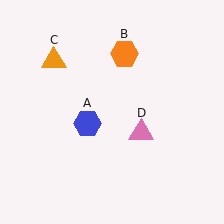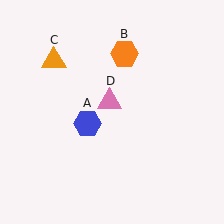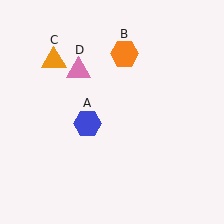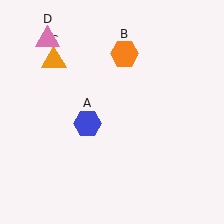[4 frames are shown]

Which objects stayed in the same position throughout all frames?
Blue hexagon (object A) and orange hexagon (object B) and orange triangle (object C) remained stationary.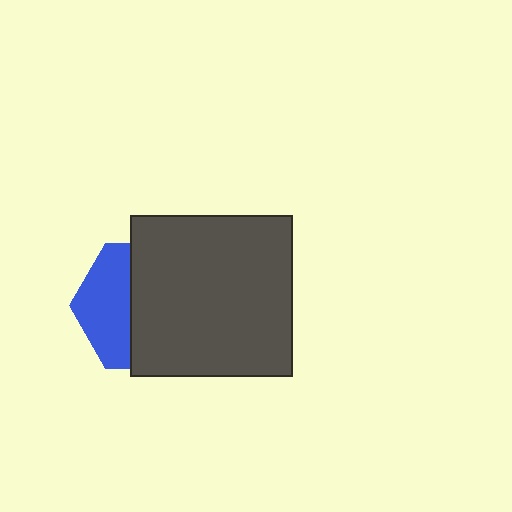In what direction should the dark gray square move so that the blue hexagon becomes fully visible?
The dark gray square should move right. That is the shortest direction to clear the overlap and leave the blue hexagon fully visible.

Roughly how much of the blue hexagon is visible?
A small part of it is visible (roughly 39%).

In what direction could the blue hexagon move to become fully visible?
The blue hexagon could move left. That would shift it out from behind the dark gray square entirely.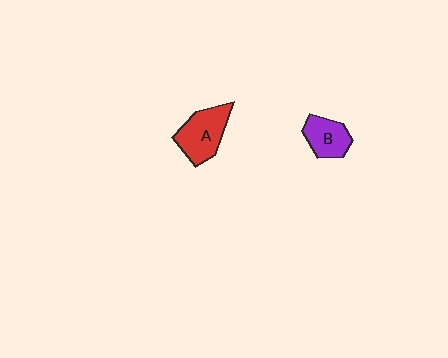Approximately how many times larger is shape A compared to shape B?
Approximately 1.4 times.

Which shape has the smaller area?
Shape B (purple).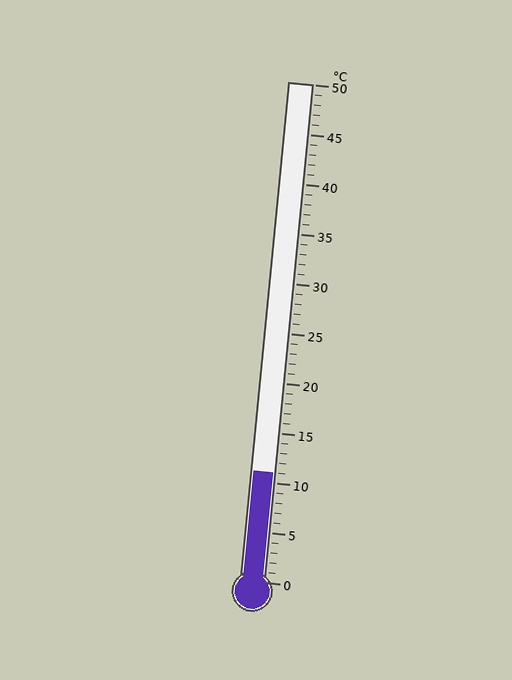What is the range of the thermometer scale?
The thermometer scale ranges from 0°C to 50°C.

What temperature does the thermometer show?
The thermometer shows approximately 11°C.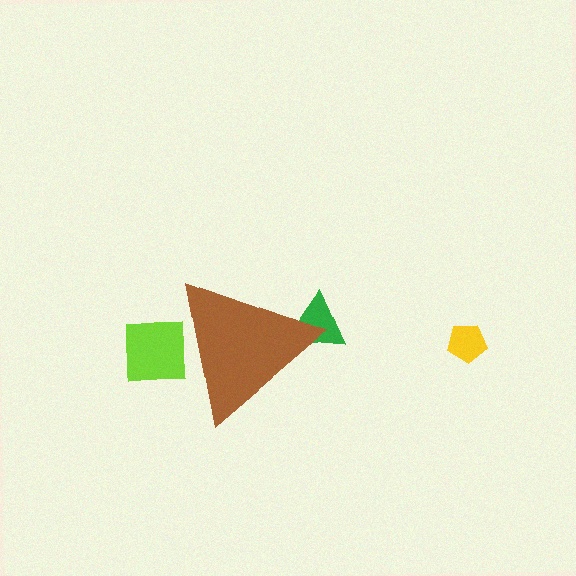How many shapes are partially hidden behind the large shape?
2 shapes are partially hidden.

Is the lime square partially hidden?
Yes, the lime square is partially hidden behind the brown triangle.